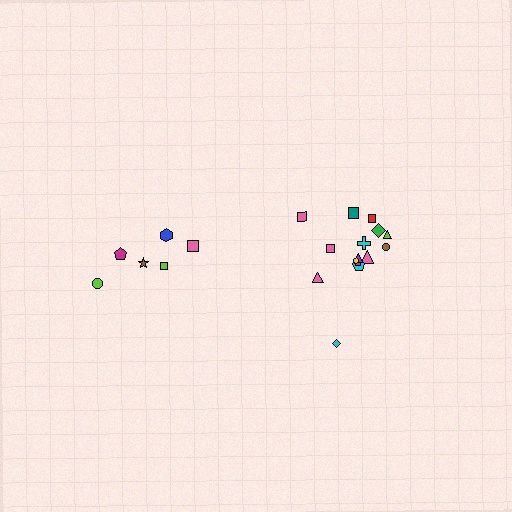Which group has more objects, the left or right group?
The right group.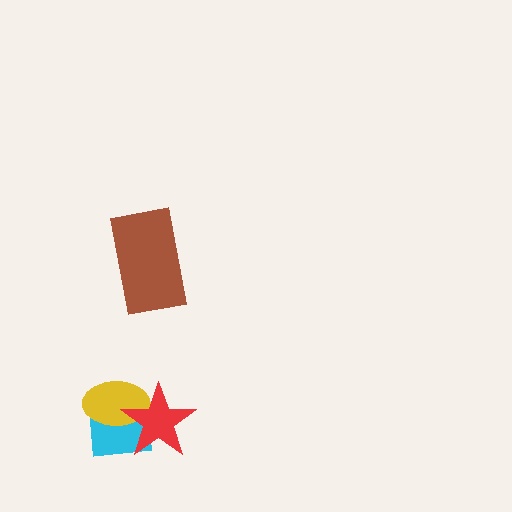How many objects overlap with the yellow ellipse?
2 objects overlap with the yellow ellipse.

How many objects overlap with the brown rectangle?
0 objects overlap with the brown rectangle.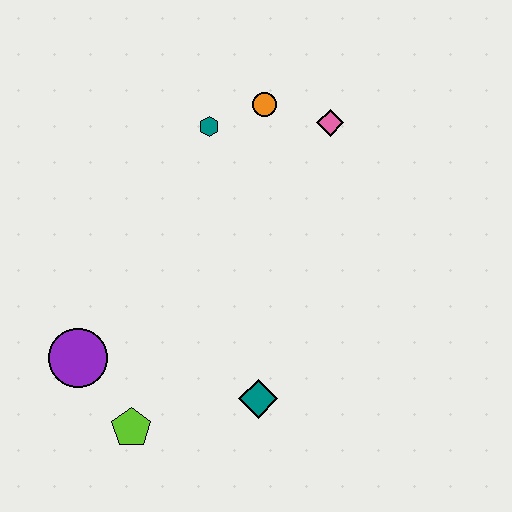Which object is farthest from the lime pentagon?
The pink diamond is farthest from the lime pentagon.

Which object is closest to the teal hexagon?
The orange circle is closest to the teal hexagon.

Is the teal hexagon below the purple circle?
No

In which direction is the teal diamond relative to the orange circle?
The teal diamond is below the orange circle.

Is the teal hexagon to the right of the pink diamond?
No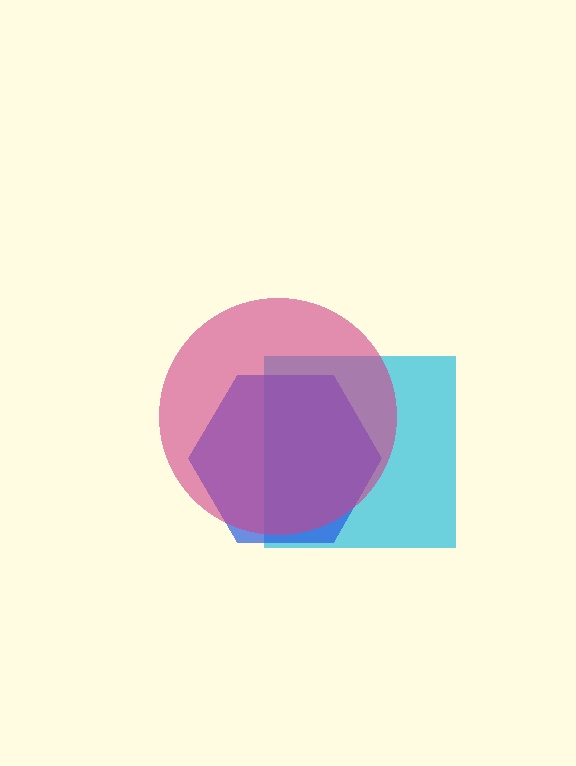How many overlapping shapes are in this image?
There are 3 overlapping shapes in the image.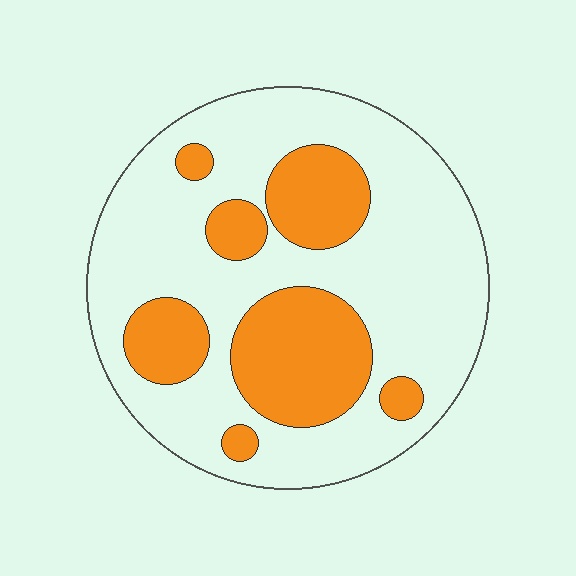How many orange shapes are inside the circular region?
7.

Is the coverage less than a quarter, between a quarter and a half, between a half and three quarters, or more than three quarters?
Between a quarter and a half.